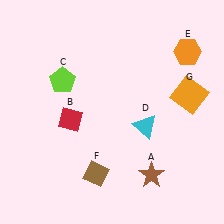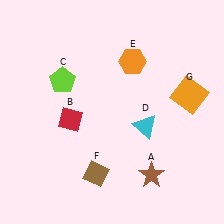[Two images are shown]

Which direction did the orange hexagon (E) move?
The orange hexagon (E) moved left.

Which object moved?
The orange hexagon (E) moved left.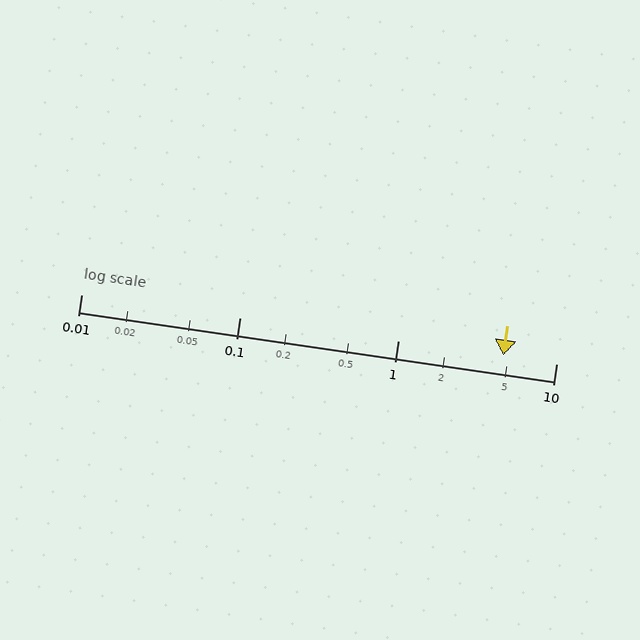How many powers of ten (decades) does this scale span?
The scale spans 3 decades, from 0.01 to 10.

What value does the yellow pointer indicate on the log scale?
The pointer indicates approximately 4.6.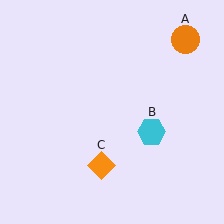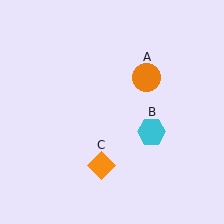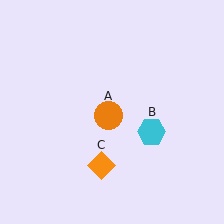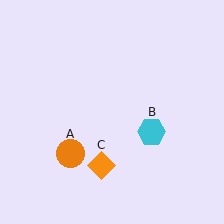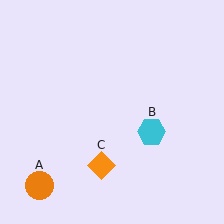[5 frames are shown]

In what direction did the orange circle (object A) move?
The orange circle (object A) moved down and to the left.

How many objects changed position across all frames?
1 object changed position: orange circle (object A).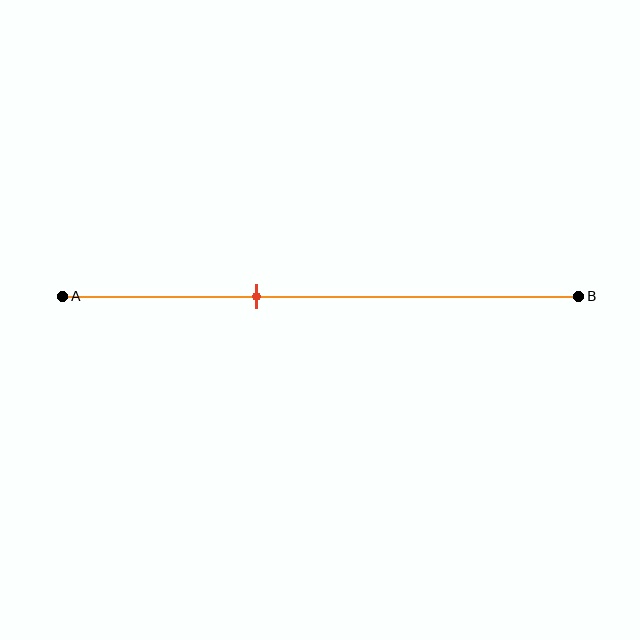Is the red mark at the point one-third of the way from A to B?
No, the mark is at about 40% from A, not at the 33% one-third point.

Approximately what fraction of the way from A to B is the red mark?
The red mark is approximately 40% of the way from A to B.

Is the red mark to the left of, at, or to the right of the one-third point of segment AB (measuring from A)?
The red mark is to the right of the one-third point of segment AB.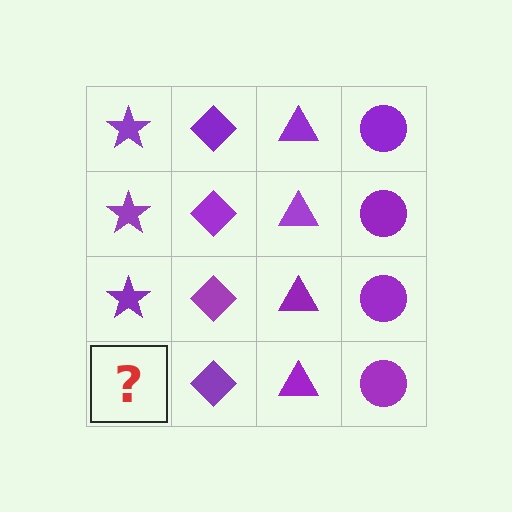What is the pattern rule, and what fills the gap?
The rule is that each column has a consistent shape. The gap should be filled with a purple star.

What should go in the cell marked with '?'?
The missing cell should contain a purple star.